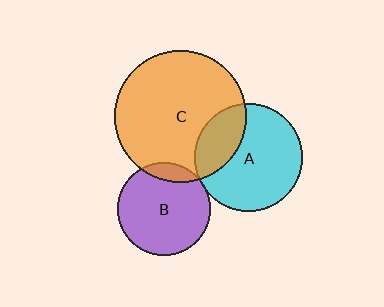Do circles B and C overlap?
Yes.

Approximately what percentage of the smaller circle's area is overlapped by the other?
Approximately 10%.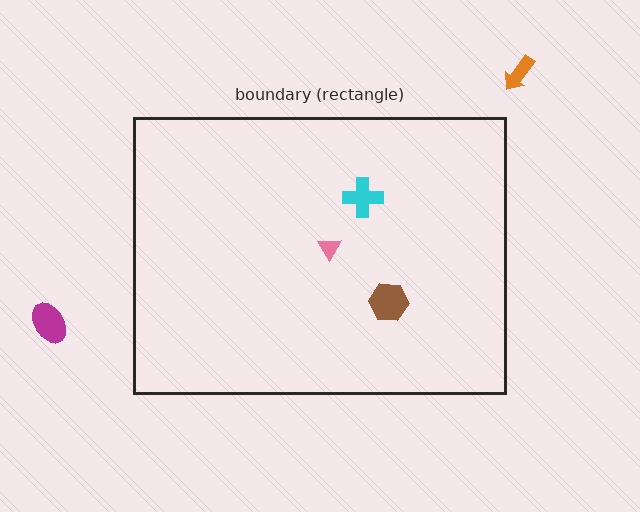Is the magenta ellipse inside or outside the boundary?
Outside.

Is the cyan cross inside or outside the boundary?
Inside.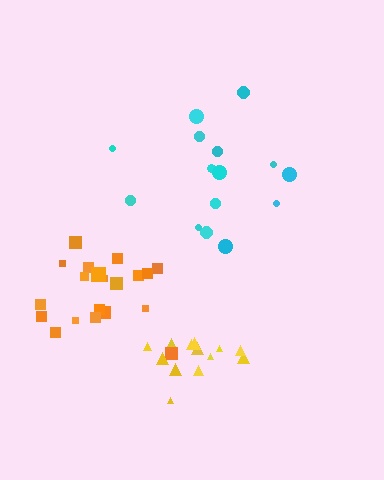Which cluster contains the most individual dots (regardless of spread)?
Orange (21).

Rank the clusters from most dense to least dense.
orange, yellow, cyan.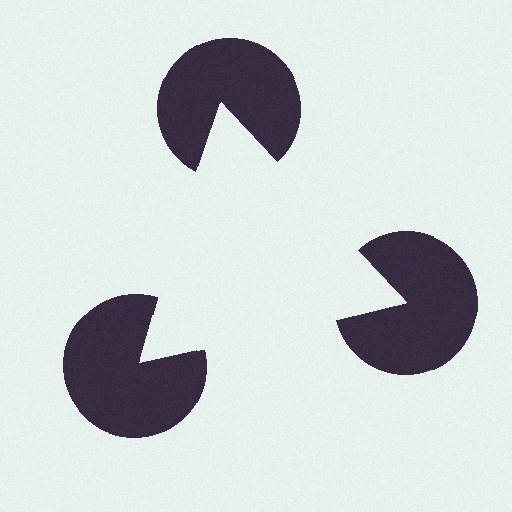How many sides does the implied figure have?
3 sides.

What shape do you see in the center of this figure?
An illusory triangle — its edges are inferred from the aligned wedge cuts in the pac-man discs, not physically drawn.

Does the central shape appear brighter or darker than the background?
It typically appears slightly brighter than the background, even though no actual brightness change is drawn.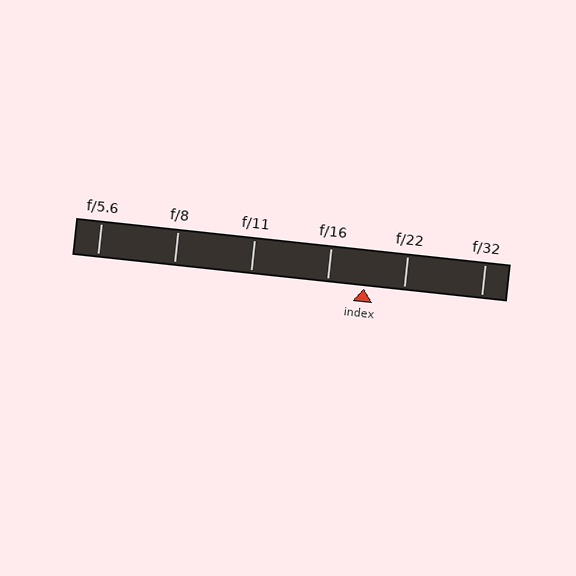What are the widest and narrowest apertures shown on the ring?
The widest aperture shown is f/5.6 and the narrowest is f/32.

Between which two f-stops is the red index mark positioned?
The index mark is between f/16 and f/22.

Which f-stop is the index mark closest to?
The index mark is closest to f/16.